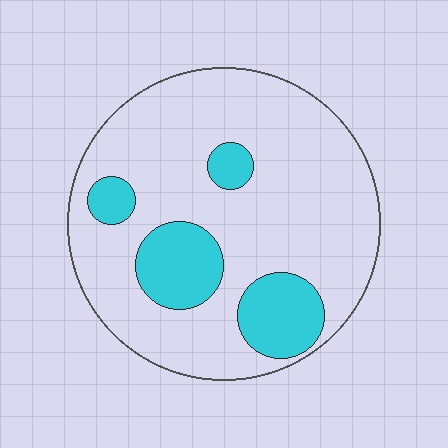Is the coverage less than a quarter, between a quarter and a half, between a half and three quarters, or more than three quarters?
Less than a quarter.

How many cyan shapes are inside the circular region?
4.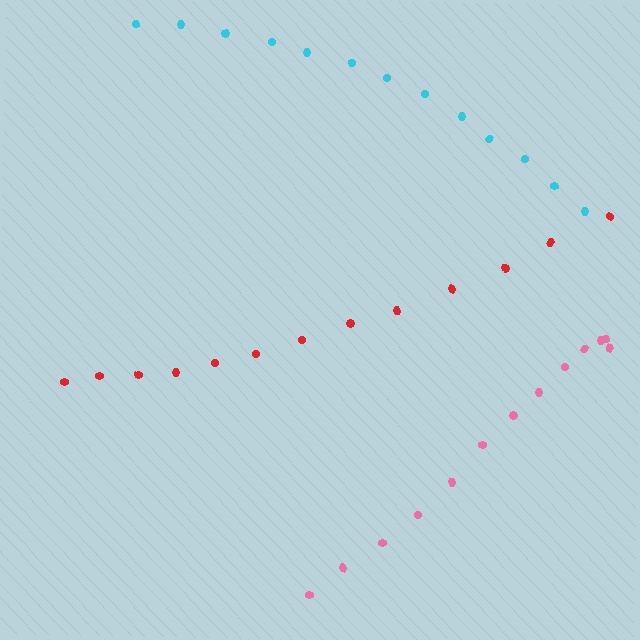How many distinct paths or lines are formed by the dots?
There are 3 distinct paths.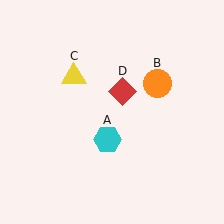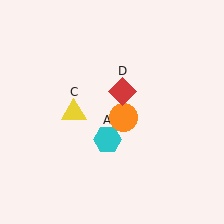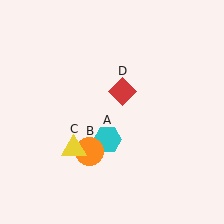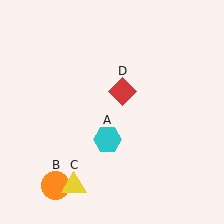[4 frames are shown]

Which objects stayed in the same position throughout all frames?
Cyan hexagon (object A) and red diamond (object D) remained stationary.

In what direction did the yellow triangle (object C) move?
The yellow triangle (object C) moved down.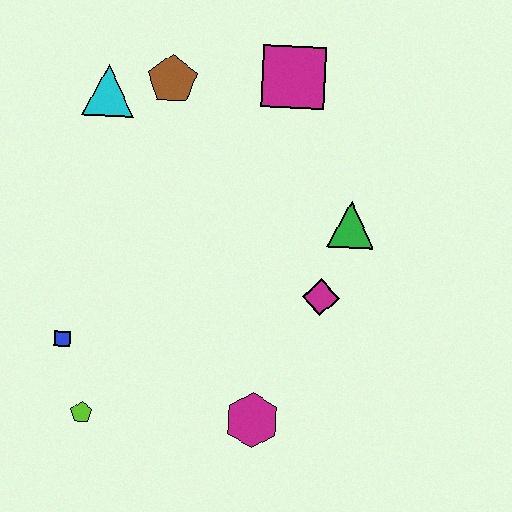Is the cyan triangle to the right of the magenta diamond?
No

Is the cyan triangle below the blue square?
No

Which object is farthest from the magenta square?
The lime pentagon is farthest from the magenta square.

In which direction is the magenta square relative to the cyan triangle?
The magenta square is to the right of the cyan triangle.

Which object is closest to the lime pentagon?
The blue square is closest to the lime pentagon.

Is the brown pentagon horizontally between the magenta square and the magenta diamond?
No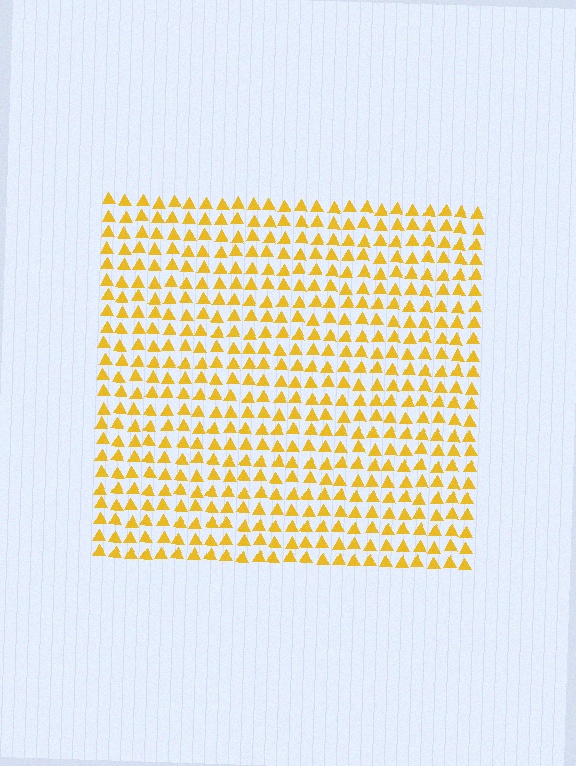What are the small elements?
The small elements are triangles.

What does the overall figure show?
The overall figure shows a square.